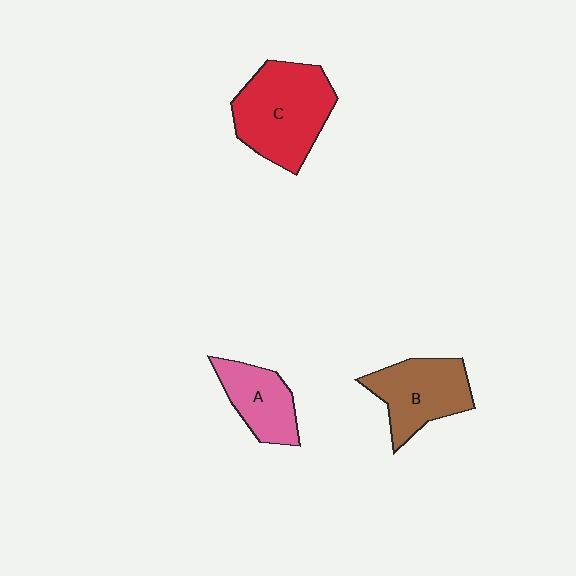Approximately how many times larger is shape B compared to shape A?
Approximately 1.3 times.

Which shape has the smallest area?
Shape A (pink).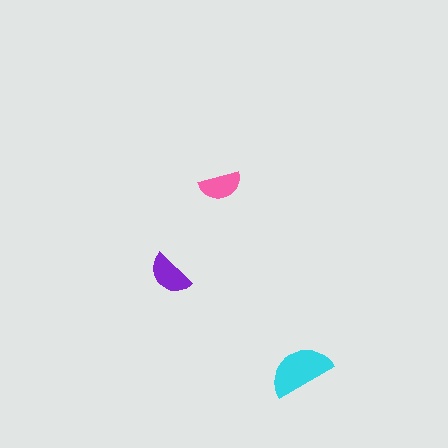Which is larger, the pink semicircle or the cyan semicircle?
The cyan one.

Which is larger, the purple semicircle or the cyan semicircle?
The cyan one.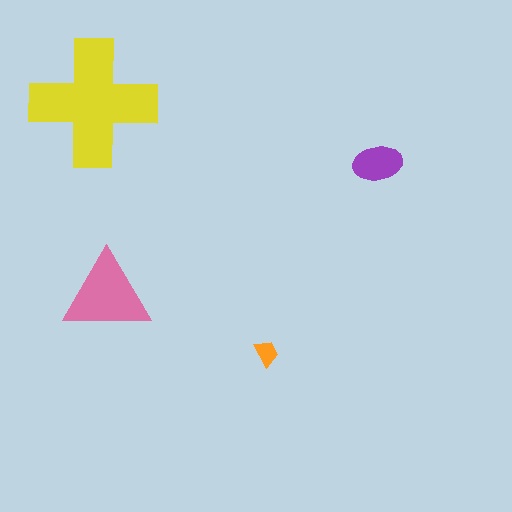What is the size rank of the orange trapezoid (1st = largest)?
4th.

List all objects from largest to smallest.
The yellow cross, the pink triangle, the purple ellipse, the orange trapezoid.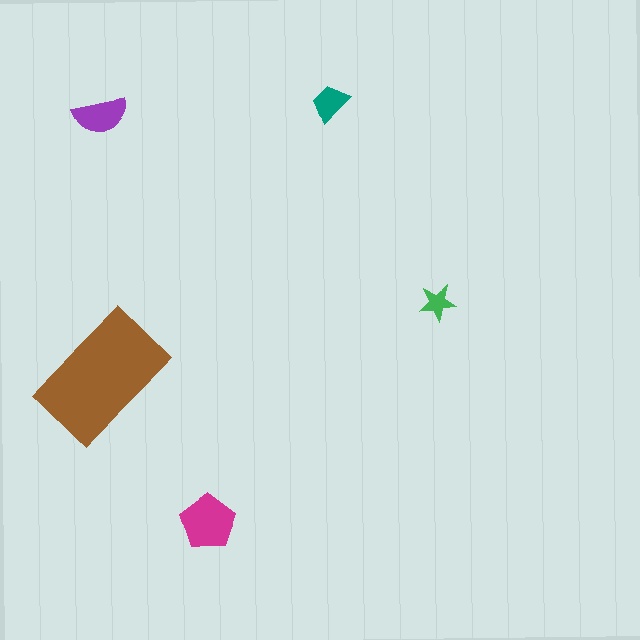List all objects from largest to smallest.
The brown rectangle, the magenta pentagon, the purple semicircle, the teal trapezoid, the green star.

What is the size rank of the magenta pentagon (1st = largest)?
2nd.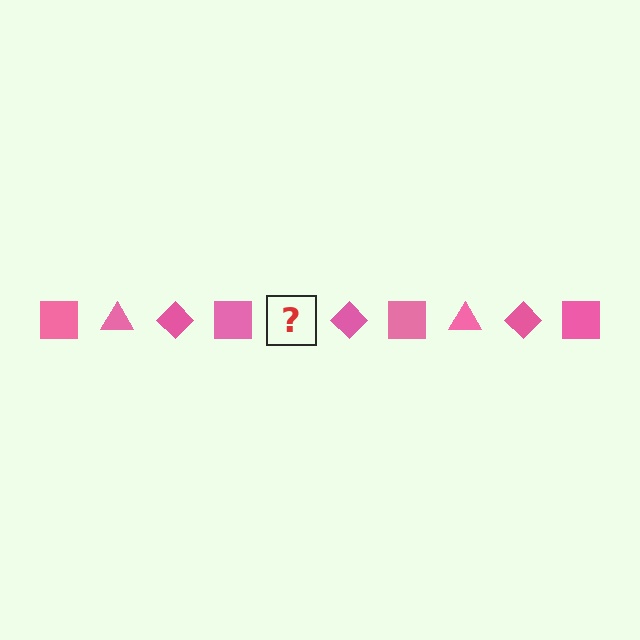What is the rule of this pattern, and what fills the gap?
The rule is that the pattern cycles through square, triangle, diamond shapes in pink. The gap should be filled with a pink triangle.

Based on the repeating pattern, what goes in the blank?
The blank should be a pink triangle.